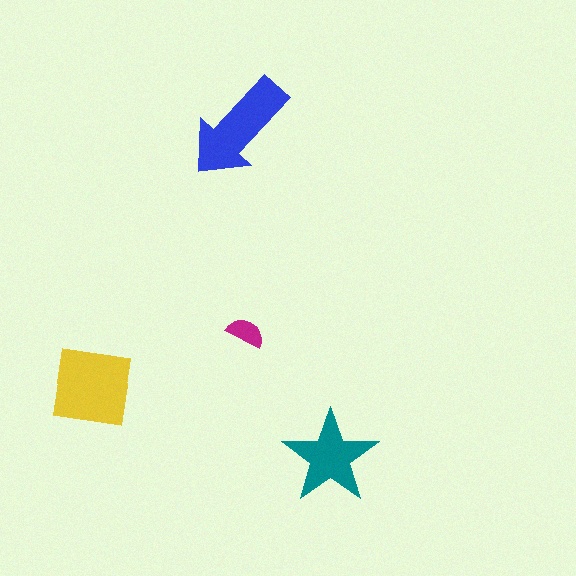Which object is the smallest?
The magenta semicircle.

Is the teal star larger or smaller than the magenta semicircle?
Larger.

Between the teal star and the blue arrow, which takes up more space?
The blue arrow.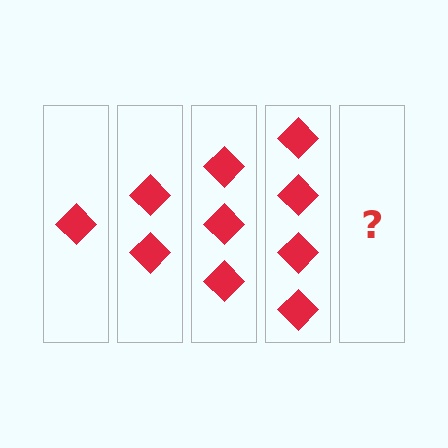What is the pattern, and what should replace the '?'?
The pattern is that each step adds one more diamond. The '?' should be 5 diamonds.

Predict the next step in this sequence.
The next step is 5 diamonds.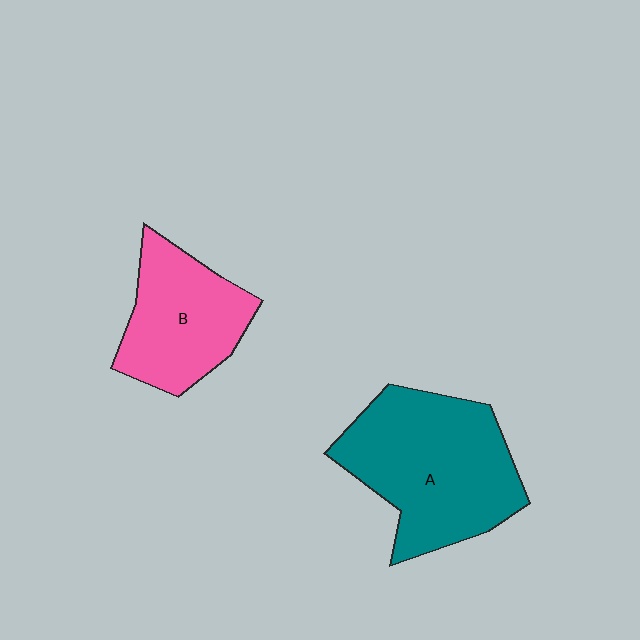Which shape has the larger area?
Shape A (teal).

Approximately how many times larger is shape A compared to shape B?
Approximately 1.5 times.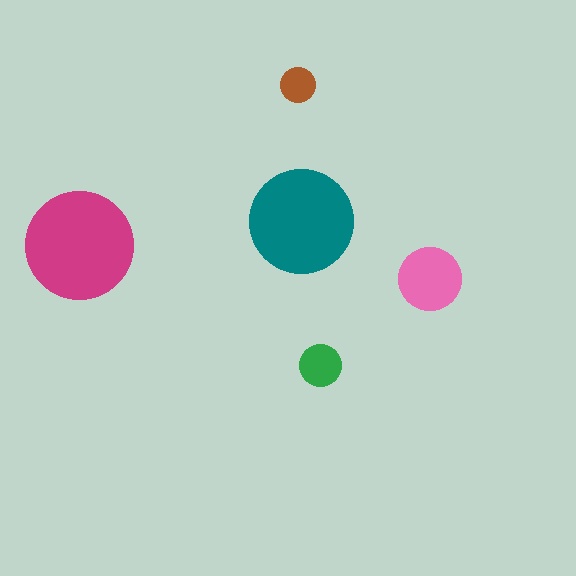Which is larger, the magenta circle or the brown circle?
The magenta one.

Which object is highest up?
The brown circle is topmost.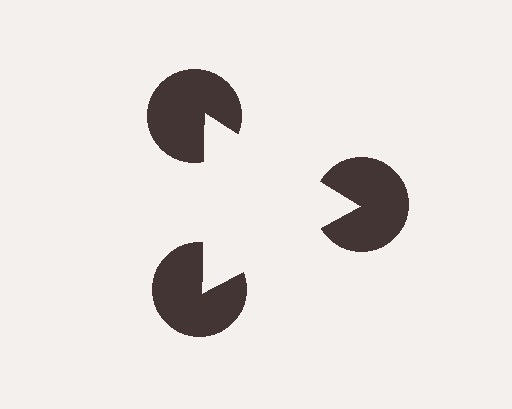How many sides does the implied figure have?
3 sides.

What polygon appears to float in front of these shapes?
An illusory triangle — its edges are inferred from the aligned wedge cuts in the pac-man discs, not physically drawn.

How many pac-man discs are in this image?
There are 3 — one at each vertex of the illusory triangle.